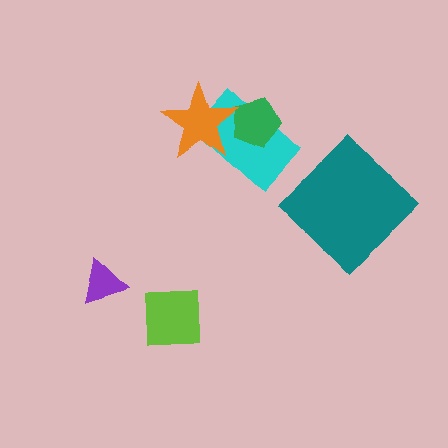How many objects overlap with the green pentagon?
2 objects overlap with the green pentagon.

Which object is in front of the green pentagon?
The orange star is in front of the green pentagon.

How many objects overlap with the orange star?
2 objects overlap with the orange star.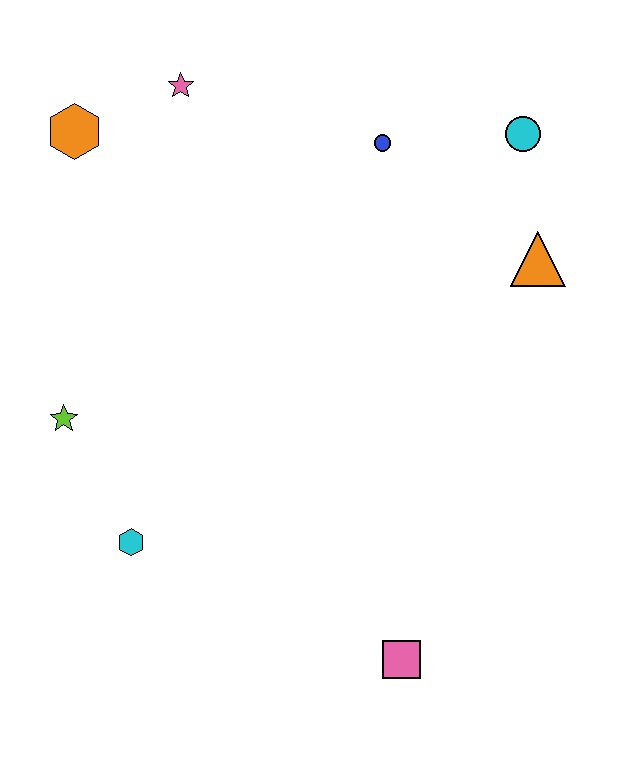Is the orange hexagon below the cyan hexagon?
No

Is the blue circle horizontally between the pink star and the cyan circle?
Yes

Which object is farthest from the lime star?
The cyan circle is farthest from the lime star.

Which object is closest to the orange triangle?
The cyan circle is closest to the orange triangle.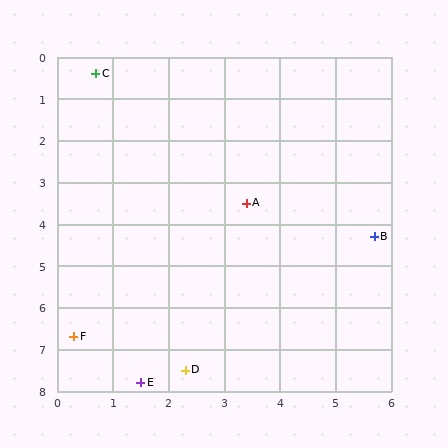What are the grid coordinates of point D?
Point D is at approximately (2.3, 7.5).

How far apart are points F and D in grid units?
Points F and D are about 2.2 grid units apart.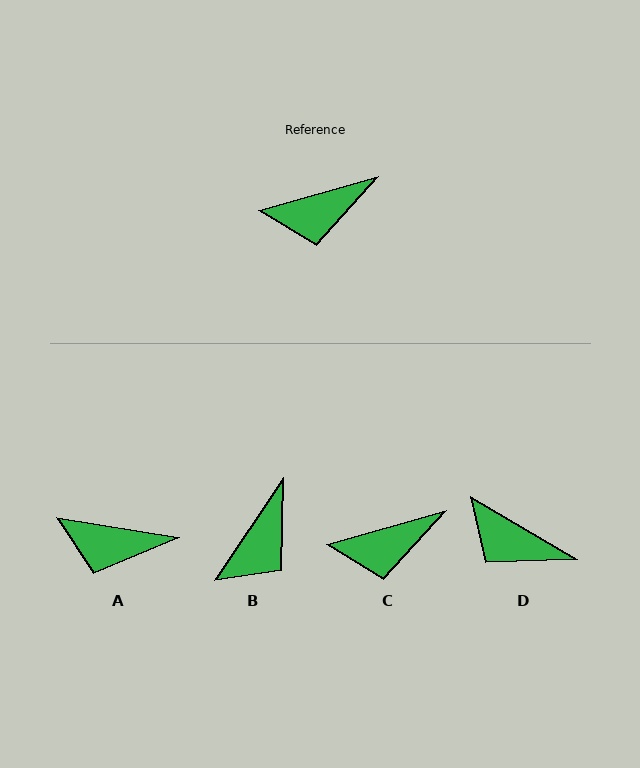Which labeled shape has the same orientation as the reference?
C.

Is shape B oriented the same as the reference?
No, it is off by about 41 degrees.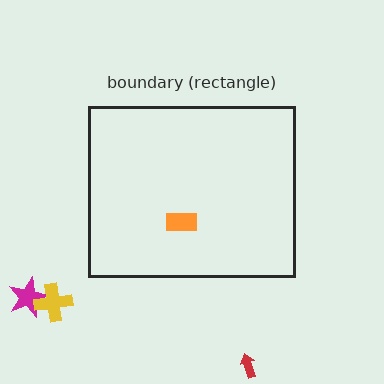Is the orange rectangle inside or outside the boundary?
Inside.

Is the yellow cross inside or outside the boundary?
Outside.